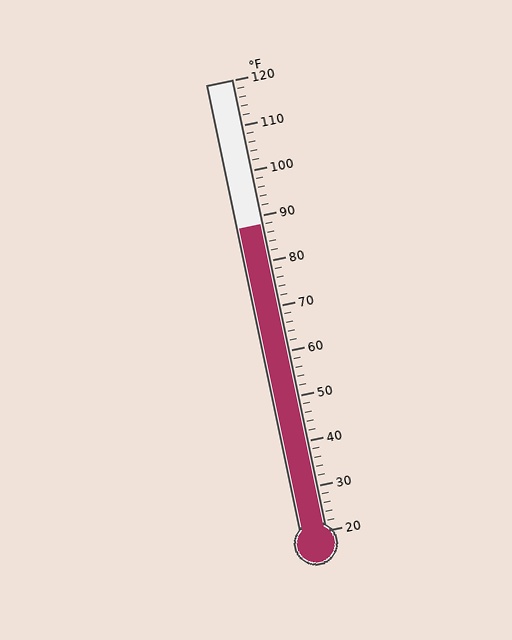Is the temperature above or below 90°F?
The temperature is below 90°F.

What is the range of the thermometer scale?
The thermometer scale ranges from 20°F to 120°F.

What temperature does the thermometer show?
The thermometer shows approximately 88°F.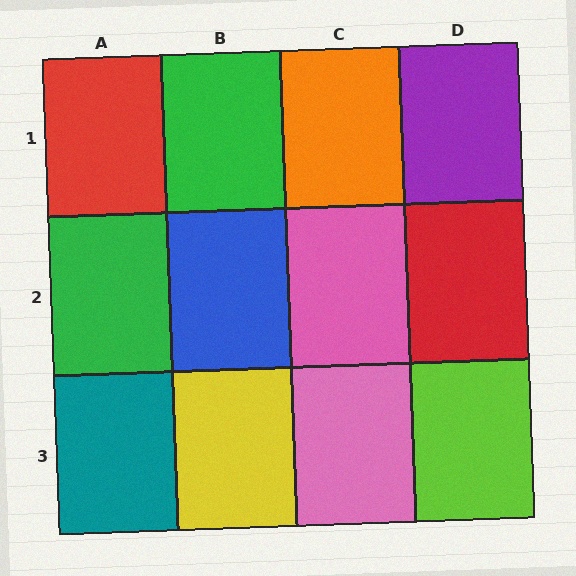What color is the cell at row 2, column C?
Pink.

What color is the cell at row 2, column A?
Green.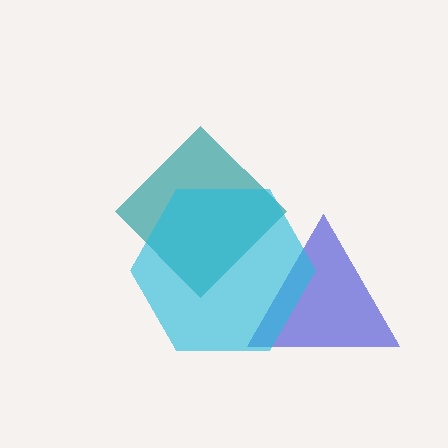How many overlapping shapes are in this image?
There are 3 overlapping shapes in the image.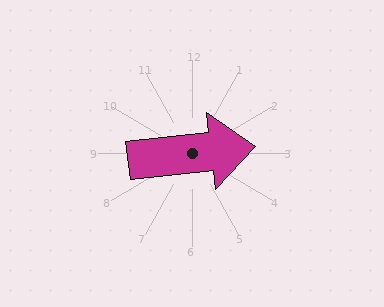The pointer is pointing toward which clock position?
Roughly 3 o'clock.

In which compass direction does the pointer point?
East.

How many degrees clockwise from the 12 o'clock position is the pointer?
Approximately 83 degrees.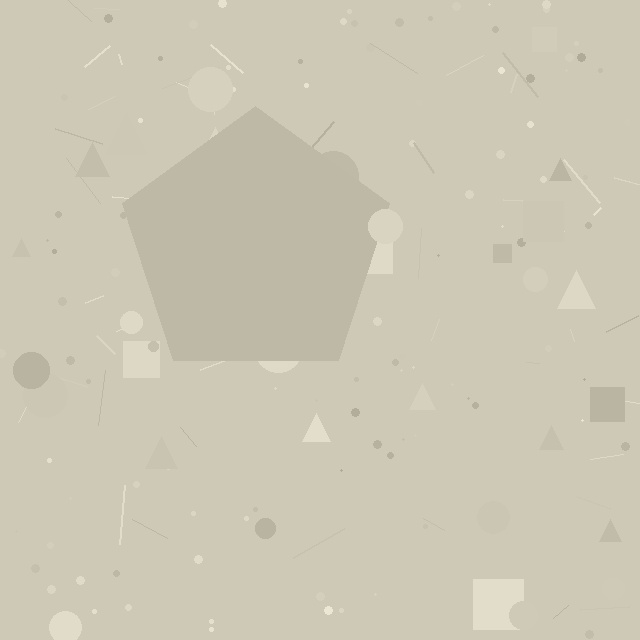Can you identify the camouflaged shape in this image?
The camouflaged shape is a pentagon.